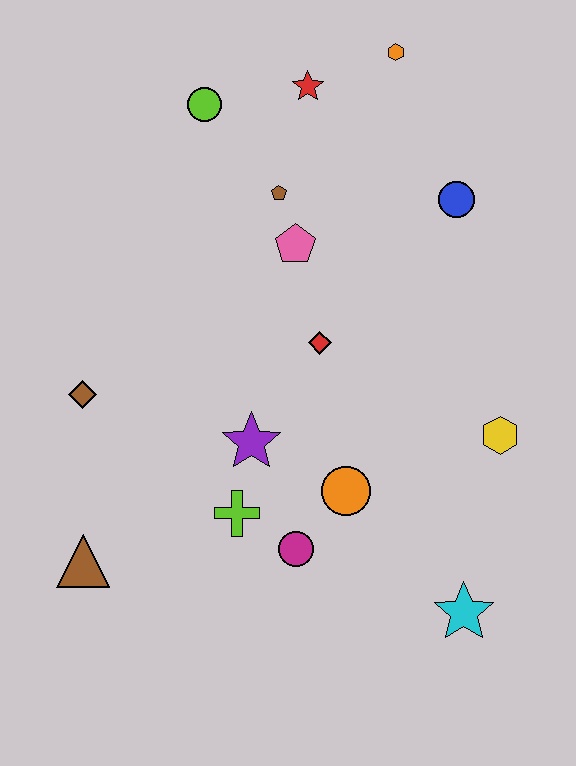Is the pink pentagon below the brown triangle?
No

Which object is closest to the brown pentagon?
The pink pentagon is closest to the brown pentagon.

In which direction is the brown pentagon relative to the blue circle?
The brown pentagon is to the left of the blue circle.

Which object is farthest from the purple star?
The orange hexagon is farthest from the purple star.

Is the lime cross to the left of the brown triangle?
No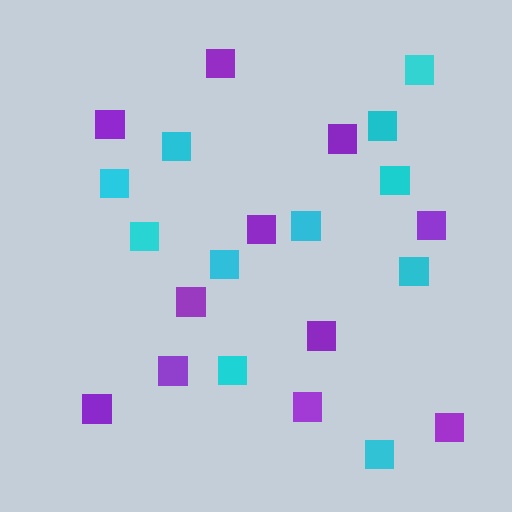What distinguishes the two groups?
There are 2 groups: one group of purple squares (11) and one group of cyan squares (11).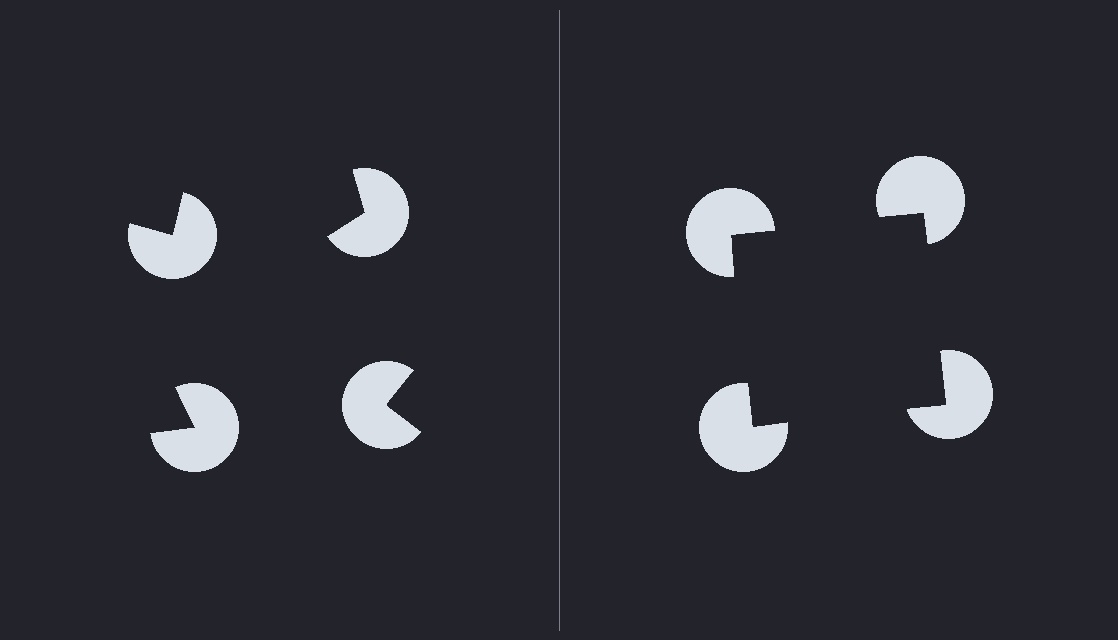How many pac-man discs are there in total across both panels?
8 — 4 on each side.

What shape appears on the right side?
An illusory square.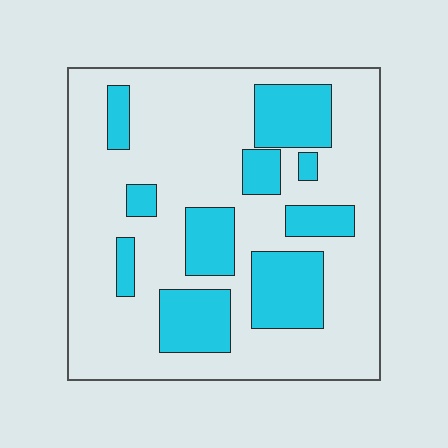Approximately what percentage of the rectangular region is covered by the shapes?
Approximately 25%.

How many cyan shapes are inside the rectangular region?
10.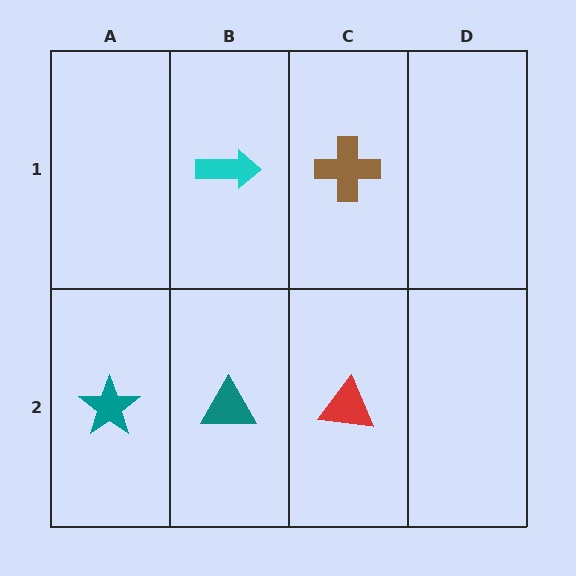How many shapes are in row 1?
2 shapes.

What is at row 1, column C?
A brown cross.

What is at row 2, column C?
A red triangle.